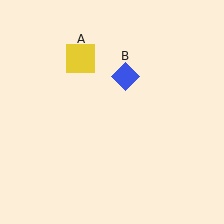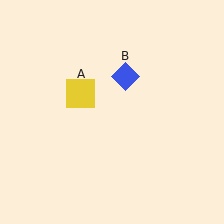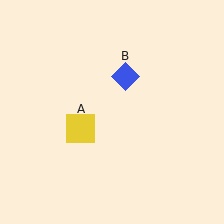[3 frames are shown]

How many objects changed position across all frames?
1 object changed position: yellow square (object A).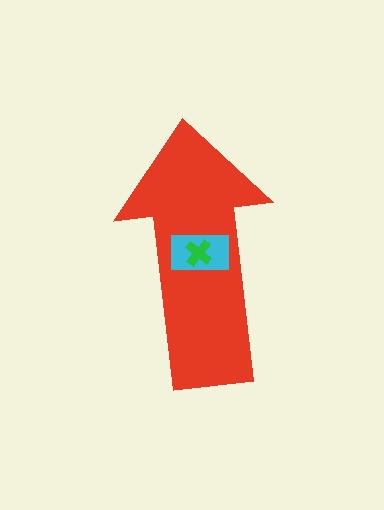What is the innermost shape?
The green cross.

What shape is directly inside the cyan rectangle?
The green cross.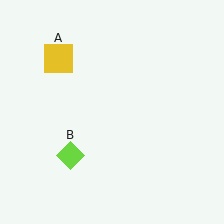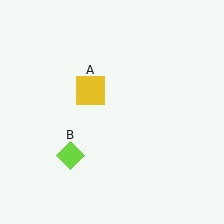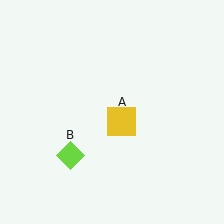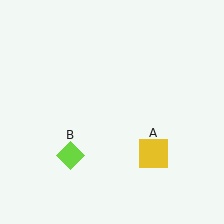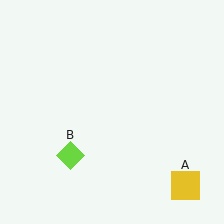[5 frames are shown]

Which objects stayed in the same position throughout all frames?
Lime diamond (object B) remained stationary.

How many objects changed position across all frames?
1 object changed position: yellow square (object A).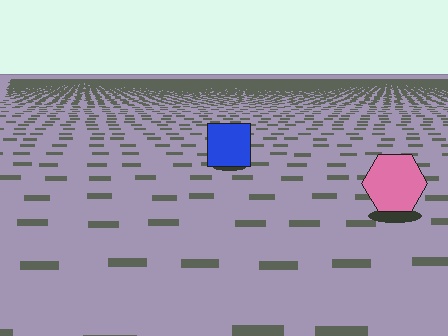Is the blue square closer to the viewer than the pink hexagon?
No. The pink hexagon is closer — you can tell from the texture gradient: the ground texture is coarser near it.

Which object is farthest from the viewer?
The blue square is farthest from the viewer. It appears smaller and the ground texture around it is denser.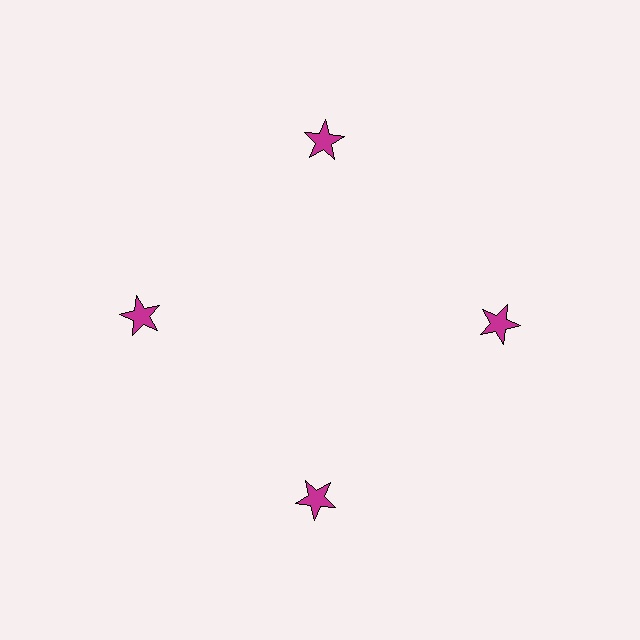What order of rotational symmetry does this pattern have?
This pattern has 4-fold rotational symmetry.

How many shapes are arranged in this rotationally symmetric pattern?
There are 4 shapes, arranged in 4 groups of 1.